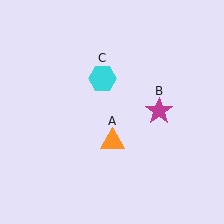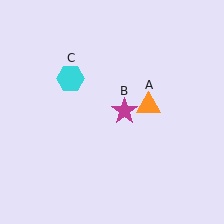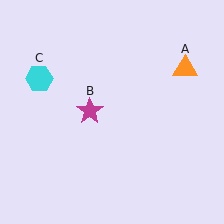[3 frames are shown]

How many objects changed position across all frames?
3 objects changed position: orange triangle (object A), magenta star (object B), cyan hexagon (object C).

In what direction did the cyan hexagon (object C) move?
The cyan hexagon (object C) moved left.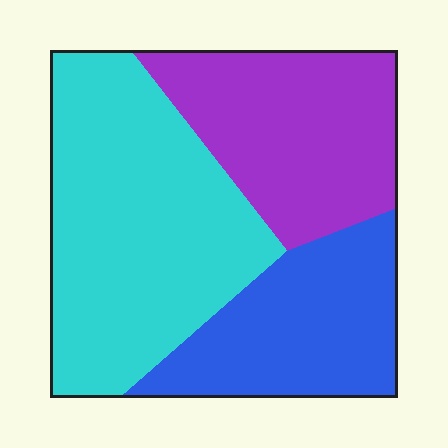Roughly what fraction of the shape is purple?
Purple covers 29% of the shape.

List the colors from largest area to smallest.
From largest to smallest: cyan, purple, blue.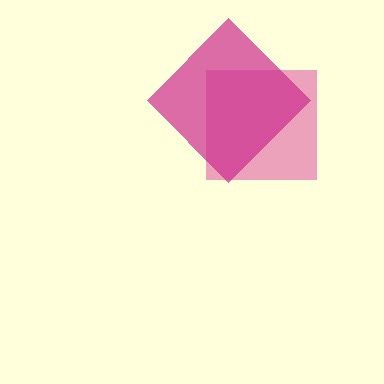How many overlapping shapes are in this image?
There are 2 overlapping shapes in the image.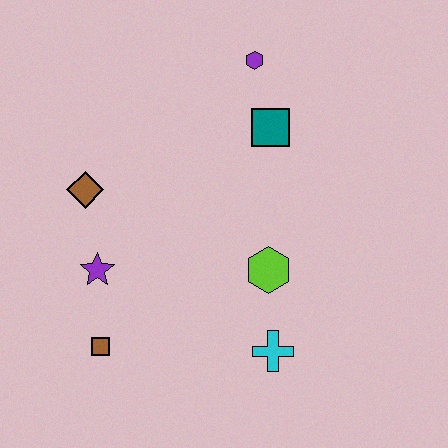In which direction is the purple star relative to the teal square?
The purple star is to the left of the teal square.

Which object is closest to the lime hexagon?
The cyan cross is closest to the lime hexagon.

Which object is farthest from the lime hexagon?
The purple hexagon is farthest from the lime hexagon.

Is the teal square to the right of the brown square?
Yes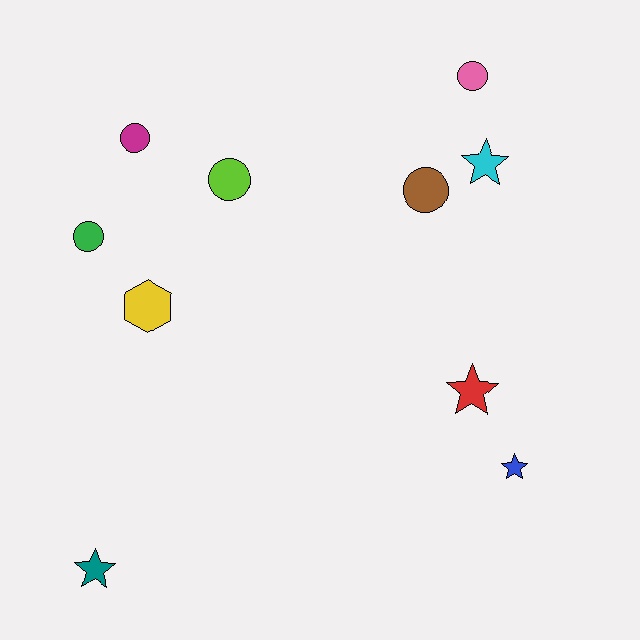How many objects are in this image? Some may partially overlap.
There are 10 objects.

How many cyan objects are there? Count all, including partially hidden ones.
There is 1 cyan object.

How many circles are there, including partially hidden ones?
There are 5 circles.